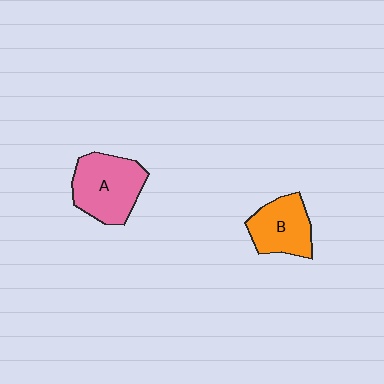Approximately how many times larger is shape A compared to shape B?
Approximately 1.3 times.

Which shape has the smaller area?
Shape B (orange).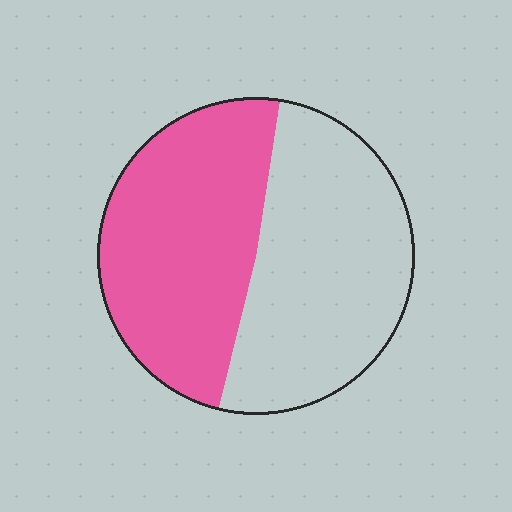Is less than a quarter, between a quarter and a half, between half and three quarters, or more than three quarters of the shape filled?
Between a quarter and a half.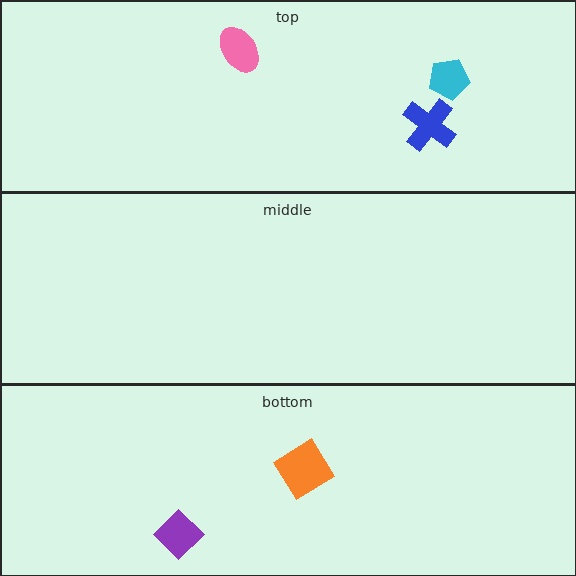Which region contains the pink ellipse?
The top region.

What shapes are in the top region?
The pink ellipse, the blue cross, the cyan pentagon.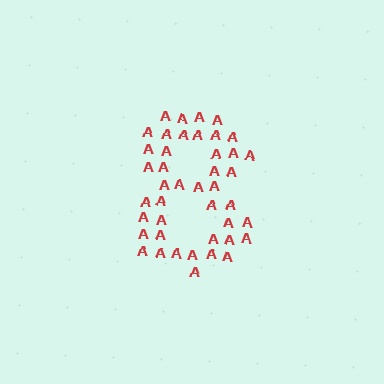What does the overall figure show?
The overall figure shows the digit 8.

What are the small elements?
The small elements are letter A's.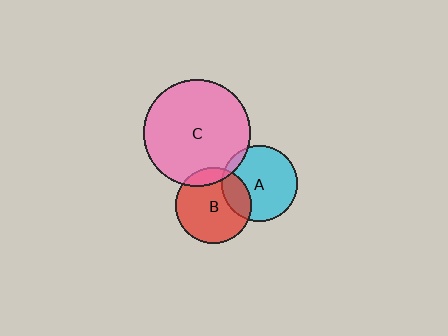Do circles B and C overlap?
Yes.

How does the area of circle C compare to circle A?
Approximately 2.0 times.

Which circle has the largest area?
Circle C (pink).